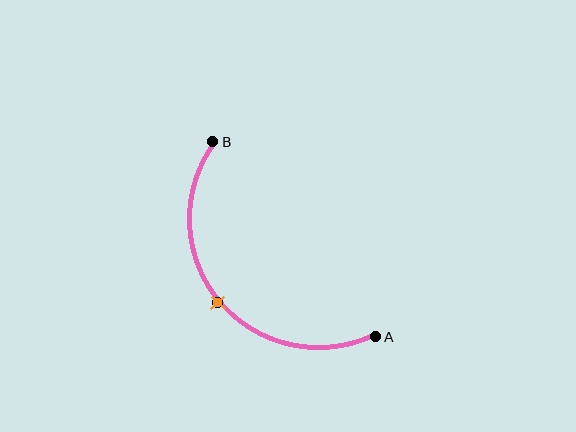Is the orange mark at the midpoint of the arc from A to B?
Yes. The orange mark lies on the arc at equal arc-length from both A and B — it is the arc midpoint.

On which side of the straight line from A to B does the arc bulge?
The arc bulges below and to the left of the straight line connecting A and B.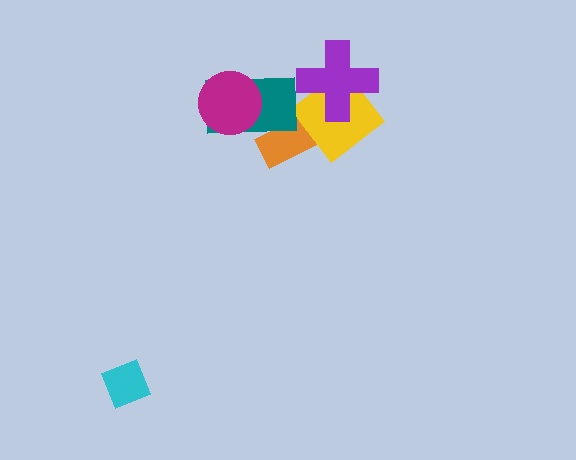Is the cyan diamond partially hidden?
No, no other shape covers it.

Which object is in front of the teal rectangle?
The magenta circle is in front of the teal rectangle.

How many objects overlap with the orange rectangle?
1 object overlaps with the orange rectangle.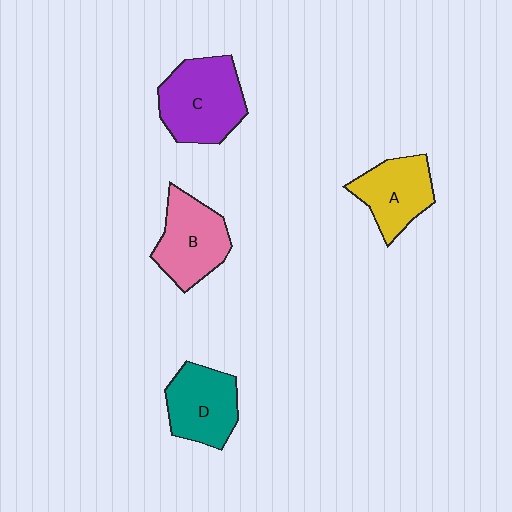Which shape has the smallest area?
Shape A (yellow).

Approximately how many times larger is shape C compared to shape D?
Approximately 1.3 times.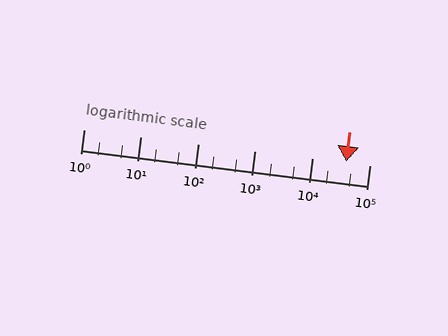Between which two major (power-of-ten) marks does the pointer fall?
The pointer is between 10000 and 100000.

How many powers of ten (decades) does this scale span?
The scale spans 5 decades, from 1 to 100000.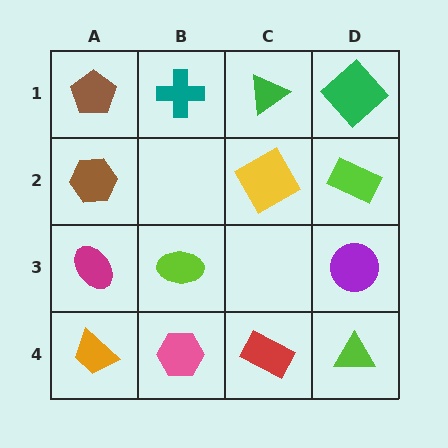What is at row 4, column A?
An orange trapezoid.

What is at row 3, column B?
A lime ellipse.